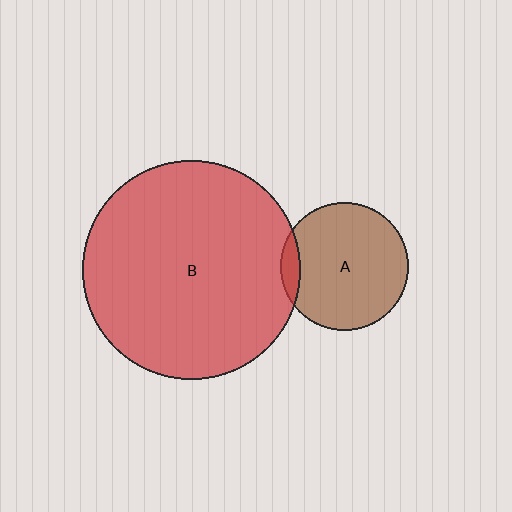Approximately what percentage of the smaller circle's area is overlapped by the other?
Approximately 10%.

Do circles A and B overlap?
Yes.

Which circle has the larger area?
Circle B (red).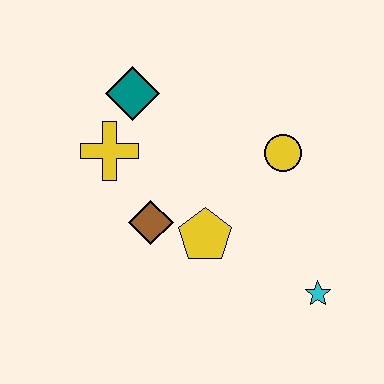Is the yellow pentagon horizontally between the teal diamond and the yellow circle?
Yes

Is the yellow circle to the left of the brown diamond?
No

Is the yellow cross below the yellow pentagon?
No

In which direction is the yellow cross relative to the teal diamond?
The yellow cross is below the teal diamond.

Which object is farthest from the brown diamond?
The cyan star is farthest from the brown diamond.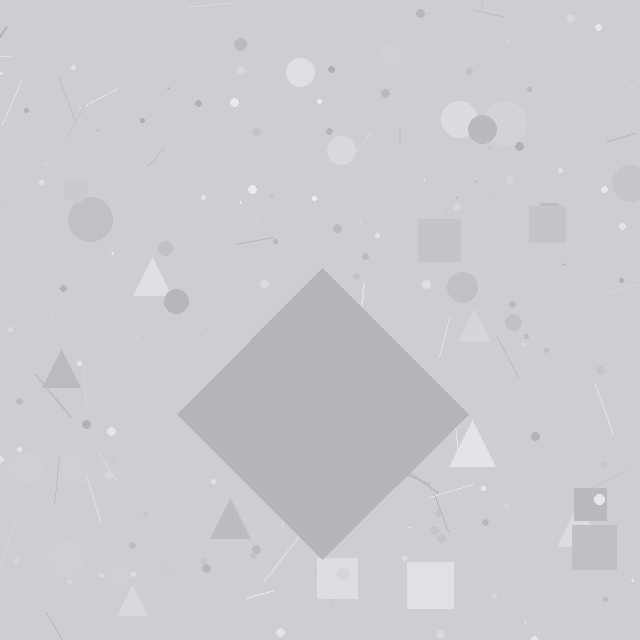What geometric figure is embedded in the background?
A diamond is embedded in the background.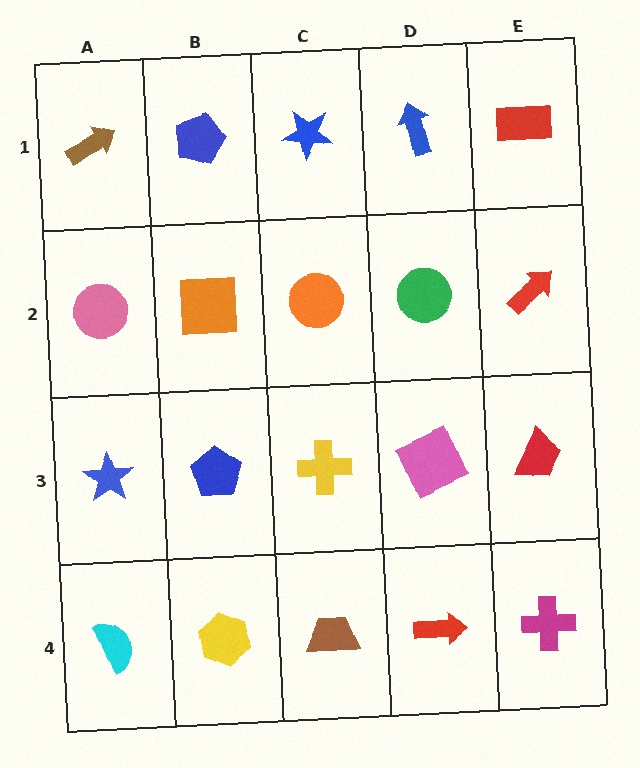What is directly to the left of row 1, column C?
A blue pentagon.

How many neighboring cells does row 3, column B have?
4.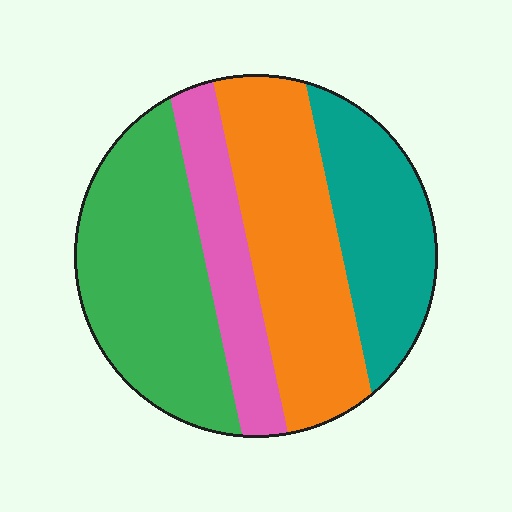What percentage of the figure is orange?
Orange covers around 30% of the figure.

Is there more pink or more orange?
Orange.